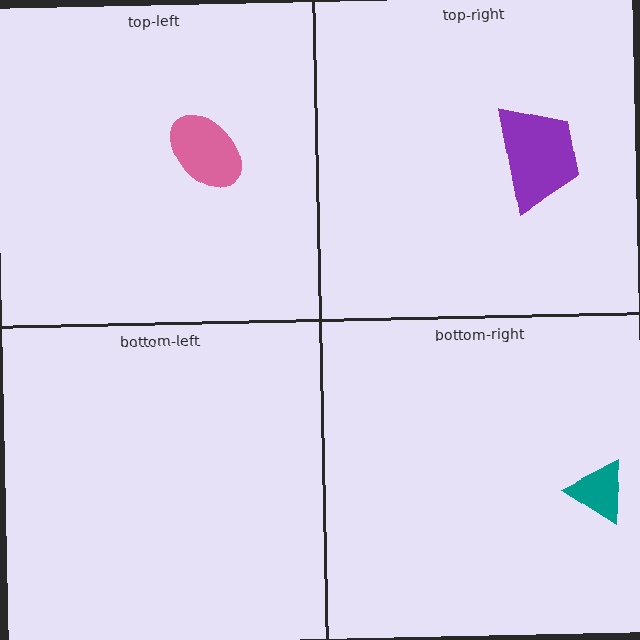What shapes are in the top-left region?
The pink ellipse.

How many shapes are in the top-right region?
1.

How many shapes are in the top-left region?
1.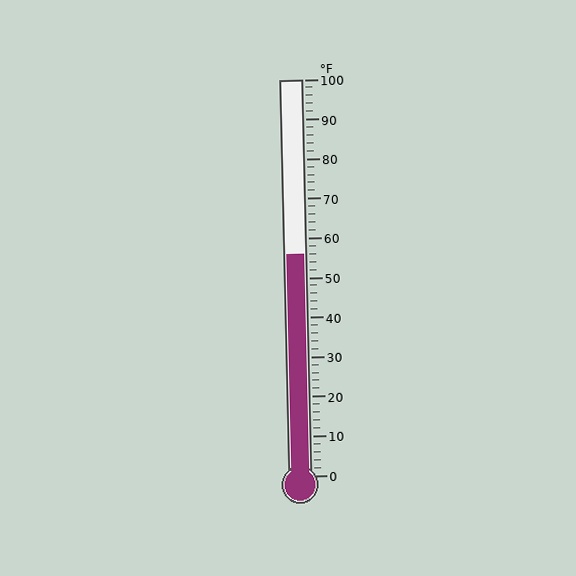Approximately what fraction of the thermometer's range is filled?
The thermometer is filled to approximately 55% of its range.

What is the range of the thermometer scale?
The thermometer scale ranges from 0°F to 100°F.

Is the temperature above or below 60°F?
The temperature is below 60°F.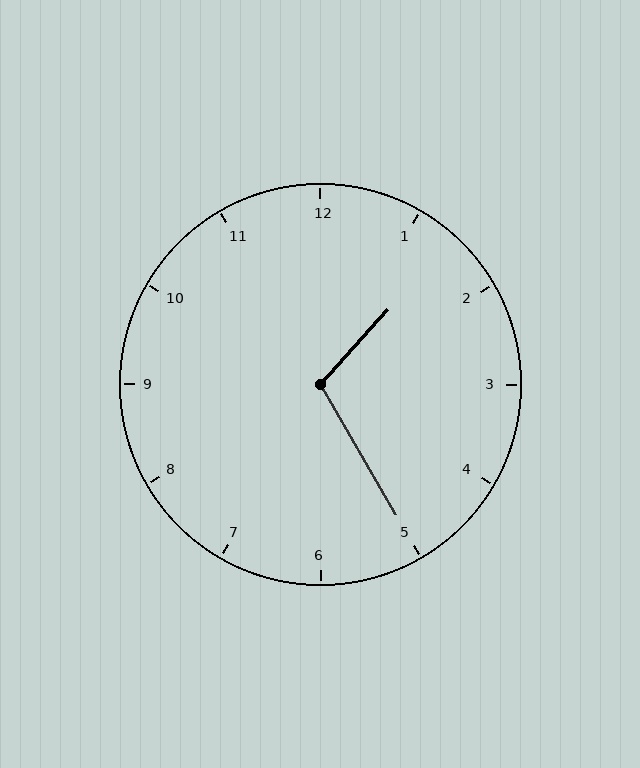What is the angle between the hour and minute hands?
Approximately 108 degrees.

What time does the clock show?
1:25.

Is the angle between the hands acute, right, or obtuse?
It is obtuse.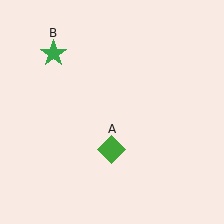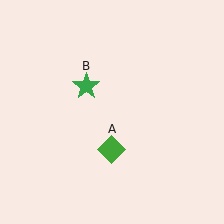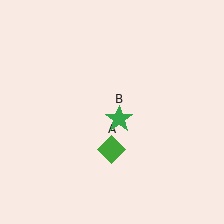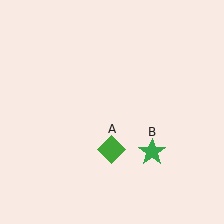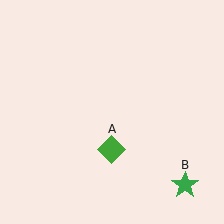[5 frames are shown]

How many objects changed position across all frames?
1 object changed position: green star (object B).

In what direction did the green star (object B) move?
The green star (object B) moved down and to the right.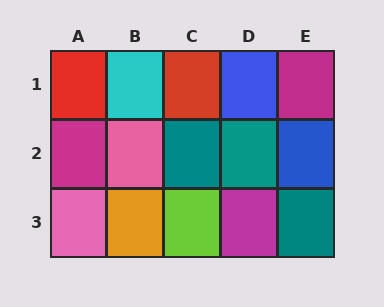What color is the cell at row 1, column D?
Blue.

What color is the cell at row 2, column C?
Teal.